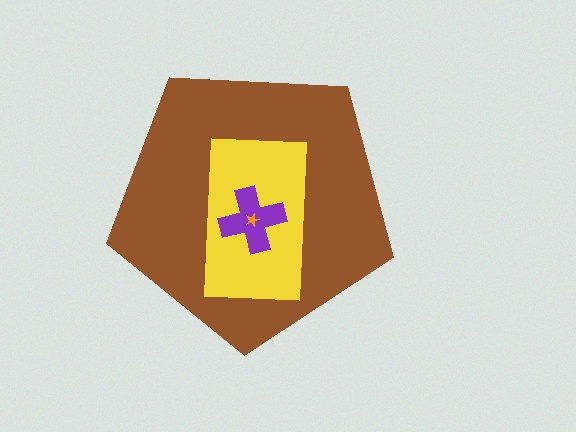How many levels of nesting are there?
4.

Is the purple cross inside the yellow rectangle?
Yes.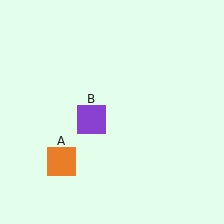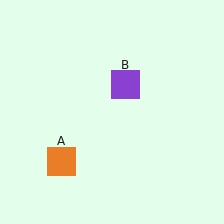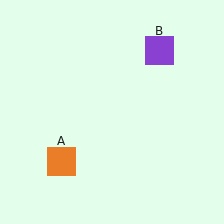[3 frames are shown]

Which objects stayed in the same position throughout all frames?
Orange square (object A) remained stationary.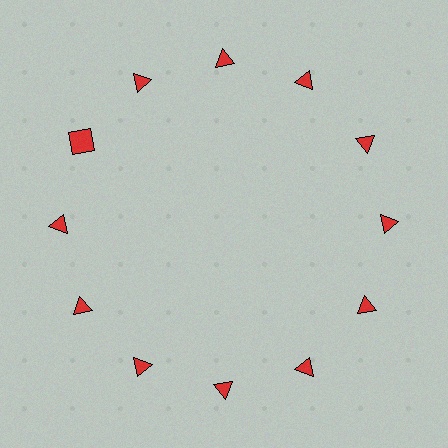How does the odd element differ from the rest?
It has a different shape: square instead of triangle.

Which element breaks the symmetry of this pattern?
The red square at roughly the 10 o'clock position breaks the symmetry. All other shapes are red triangles.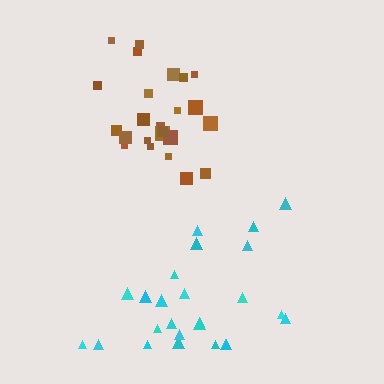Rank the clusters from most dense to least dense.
brown, cyan.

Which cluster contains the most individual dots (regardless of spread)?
Cyan (25).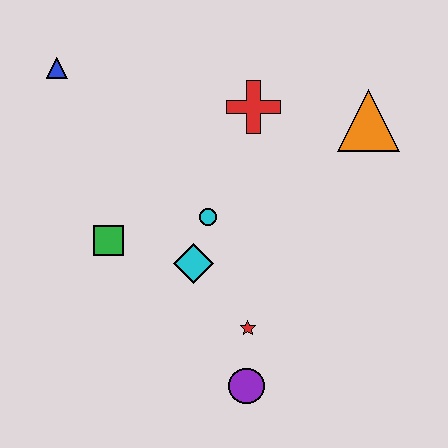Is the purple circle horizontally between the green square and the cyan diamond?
No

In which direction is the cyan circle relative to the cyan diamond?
The cyan circle is above the cyan diamond.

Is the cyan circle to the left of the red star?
Yes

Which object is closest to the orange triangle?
The red cross is closest to the orange triangle.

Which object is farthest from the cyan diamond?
The blue triangle is farthest from the cyan diamond.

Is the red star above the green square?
No